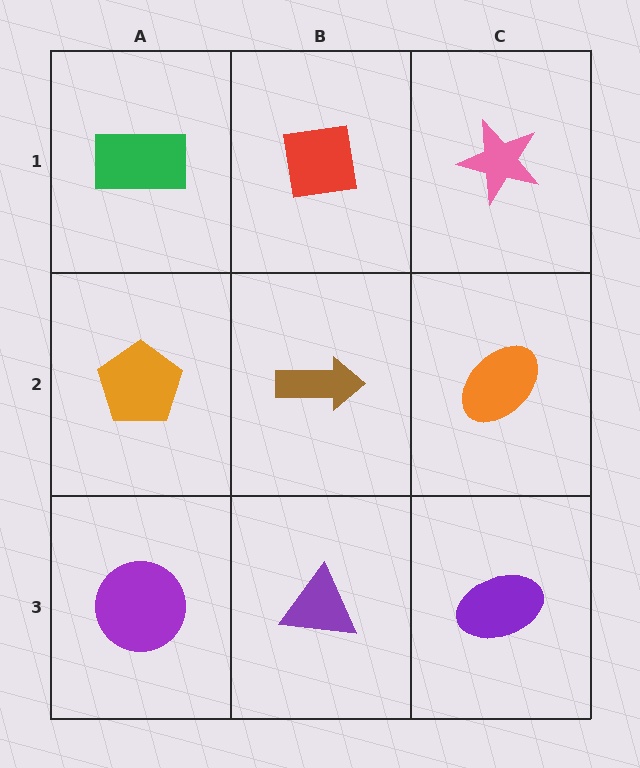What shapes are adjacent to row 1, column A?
An orange pentagon (row 2, column A), a red square (row 1, column B).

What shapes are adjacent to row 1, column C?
An orange ellipse (row 2, column C), a red square (row 1, column B).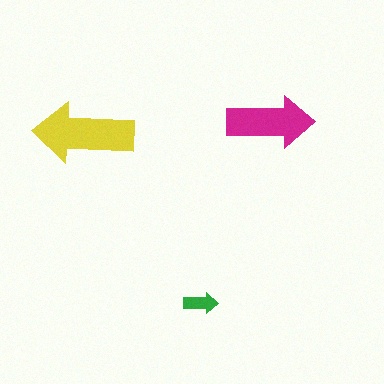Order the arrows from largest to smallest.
the yellow one, the magenta one, the green one.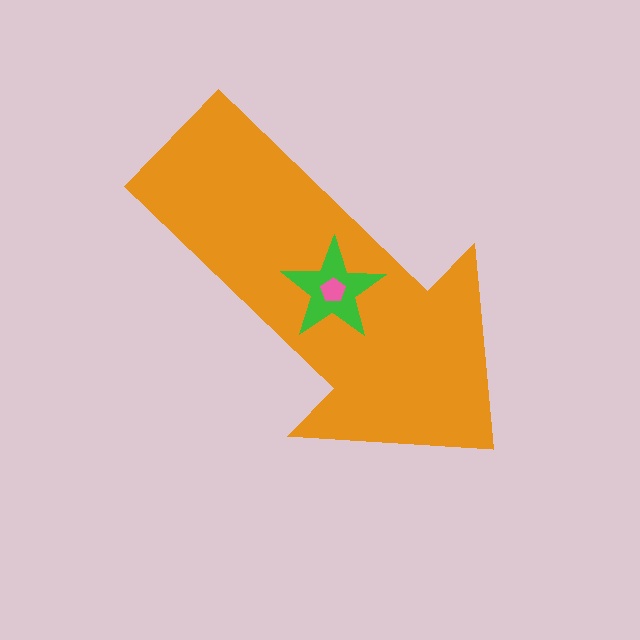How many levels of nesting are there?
3.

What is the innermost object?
The pink pentagon.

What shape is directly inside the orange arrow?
The green star.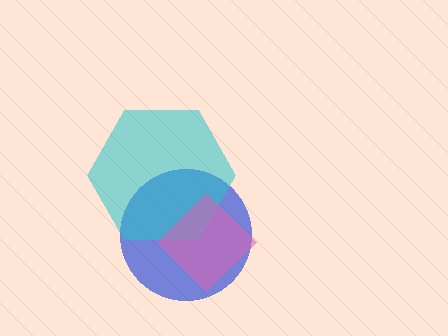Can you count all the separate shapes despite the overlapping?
Yes, there are 3 separate shapes.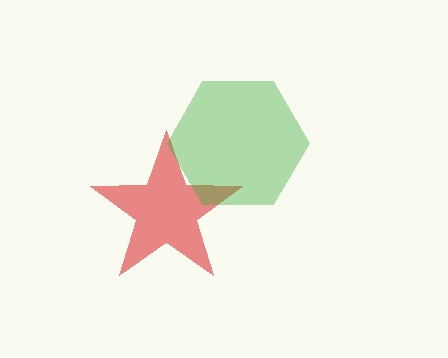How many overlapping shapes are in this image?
There are 2 overlapping shapes in the image.